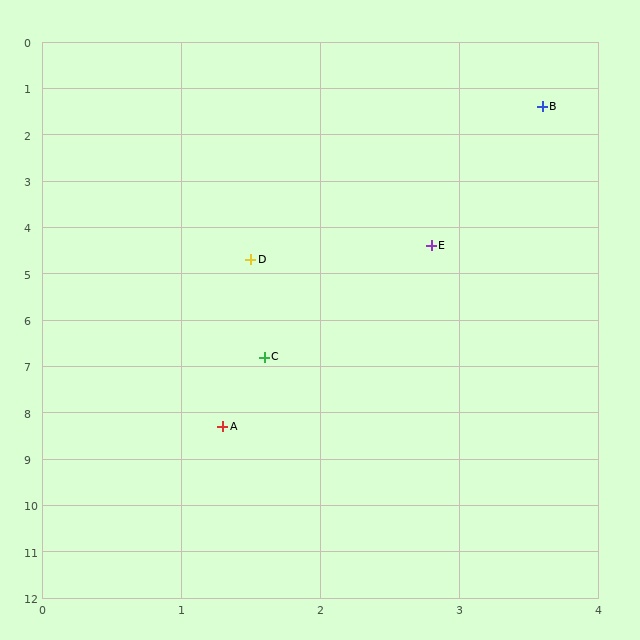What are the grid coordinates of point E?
Point E is at approximately (2.8, 4.4).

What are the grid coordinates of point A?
Point A is at approximately (1.3, 8.3).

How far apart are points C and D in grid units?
Points C and D are about 2.1 grid units apart.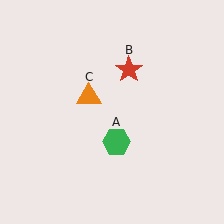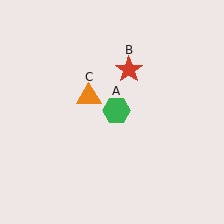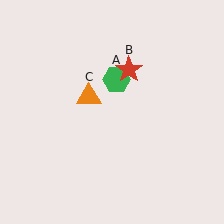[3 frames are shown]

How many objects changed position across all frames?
1 object changed position: green hexagon (object A).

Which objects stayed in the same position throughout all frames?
Red star (object B) and orange triangle (object C) remained stationary.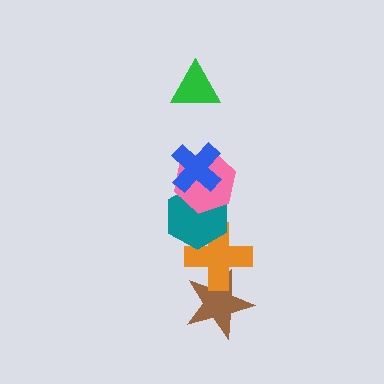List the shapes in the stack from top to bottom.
From top to bottom: the green triangle, the blue cross, the pink hexagon, the teal hexagon, the orange cross, the brown star.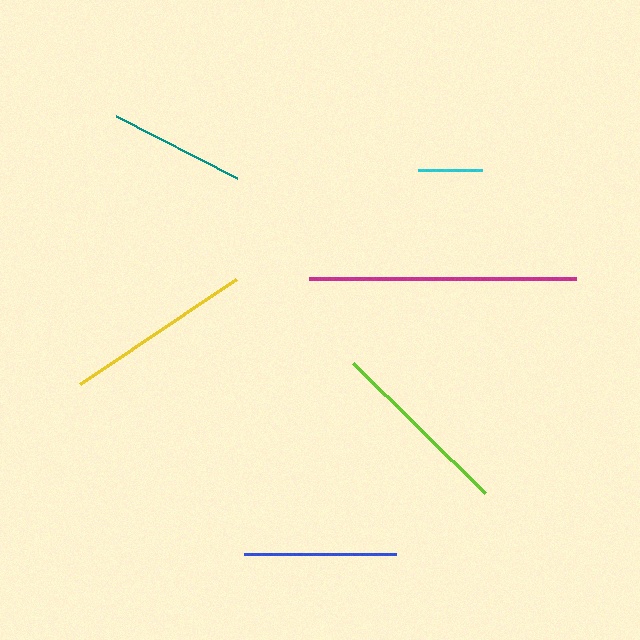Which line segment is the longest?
The magenta line is the longest at approximately 267 pixels.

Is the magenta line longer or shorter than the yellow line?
The magenta line is longer than the yellow line.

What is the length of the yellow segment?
The yellow segment is approximately 188 pixels long.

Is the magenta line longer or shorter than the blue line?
The magenta line is longer than the blue line.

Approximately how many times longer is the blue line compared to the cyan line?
The blue line is approximately 2.4 times the length of the cyan line.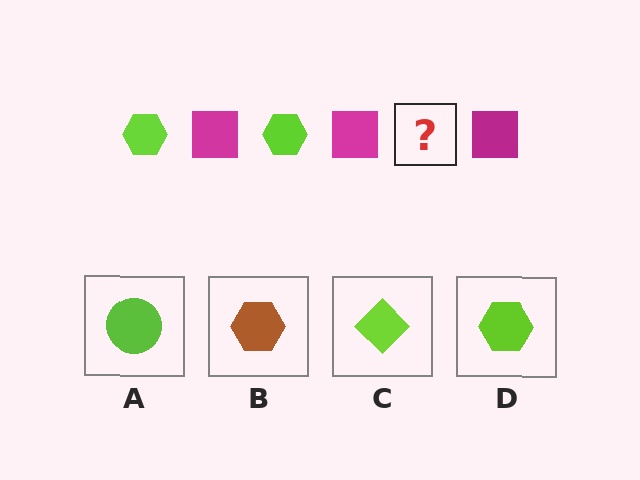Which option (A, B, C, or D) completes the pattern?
D.